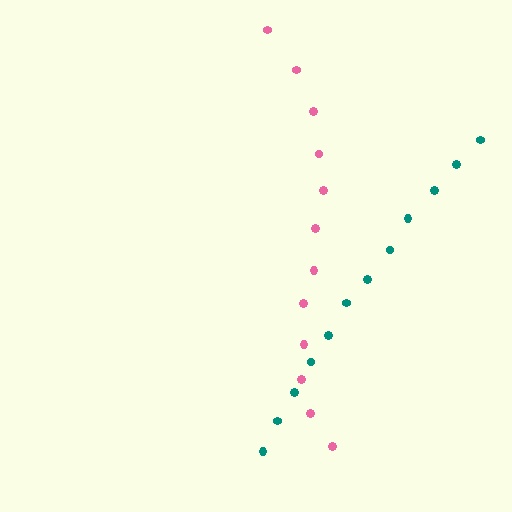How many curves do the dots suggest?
There are 2 distinct paths.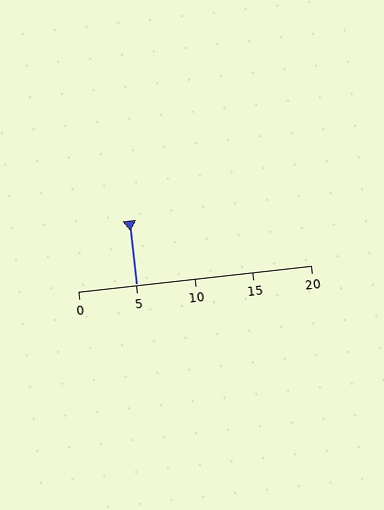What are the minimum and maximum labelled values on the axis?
The axis runs from 0 to 20.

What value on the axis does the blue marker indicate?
The marker indicates approximately 5.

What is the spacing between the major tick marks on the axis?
The major ticks are spaced 5 apart.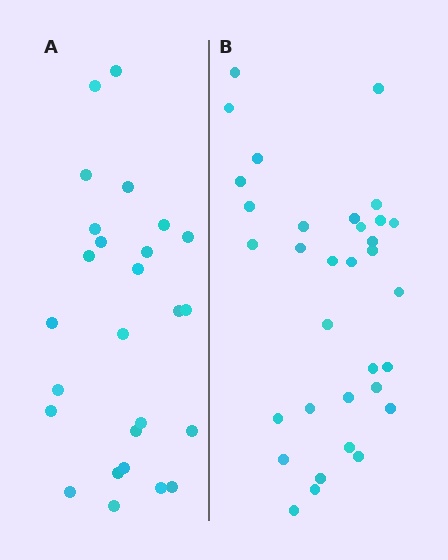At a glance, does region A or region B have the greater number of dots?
Region B (the right region) has more dots.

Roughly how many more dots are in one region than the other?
Region B has roughly 8 or so more dots than region A.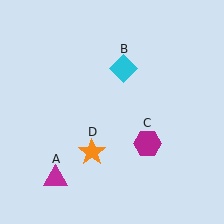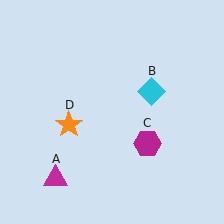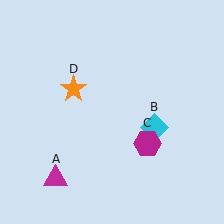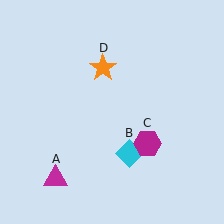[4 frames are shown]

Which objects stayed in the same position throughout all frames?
Magenta triangle (object A) and magenta hexagon (object C) remained stationary.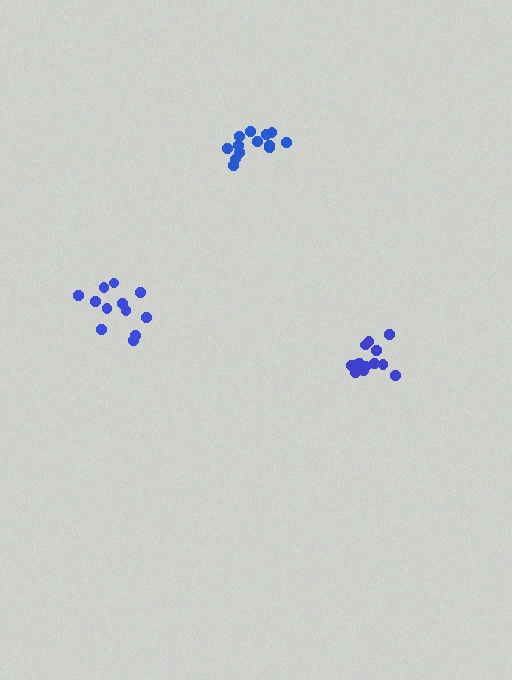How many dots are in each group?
Group 1: 13 dots, Group 2: 15 dots, Group 3: 12 dots (40 total).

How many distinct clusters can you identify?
There are 3 distinct clusters.